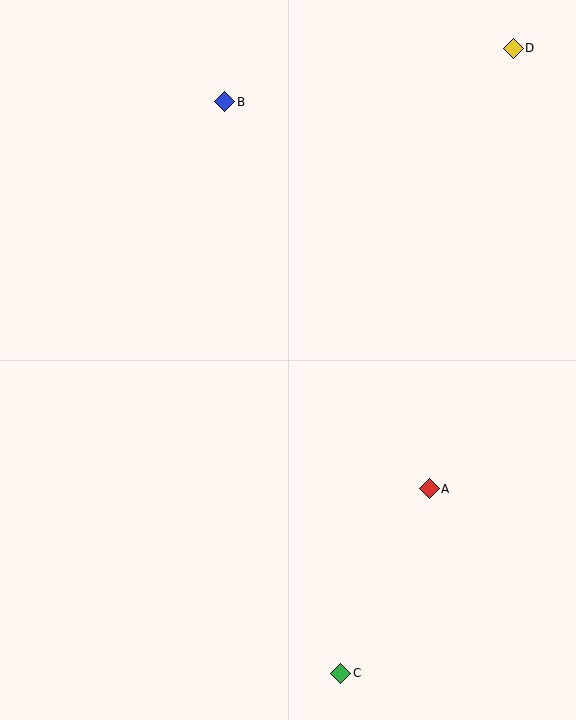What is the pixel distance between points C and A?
The distance between C and A is 205 pixels.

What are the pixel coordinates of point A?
Point A is at (429, 489).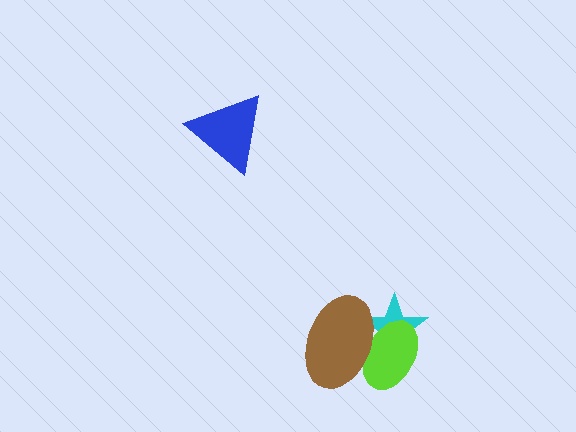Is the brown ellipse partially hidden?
No, no other shape covers it.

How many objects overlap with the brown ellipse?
2 objects overlap with the brown ellipse.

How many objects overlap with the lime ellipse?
2 objects overlap with the lime ellipse.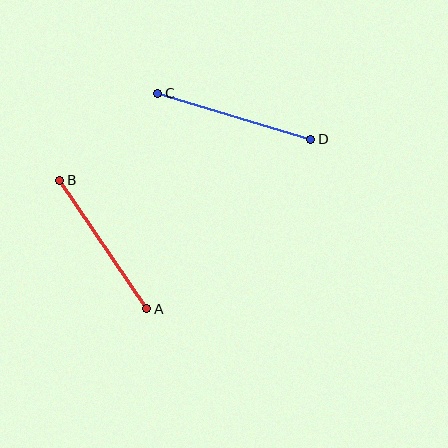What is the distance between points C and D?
The distance is approximately 160 pixels.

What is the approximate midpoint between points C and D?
The midpoint is at approximately (234, 116) pixels.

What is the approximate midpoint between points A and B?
The midpoint is at approximately (103, 244) pixels.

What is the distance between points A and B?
The distance is approximately 155 pixels.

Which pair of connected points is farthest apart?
Points C and D are farthest apart.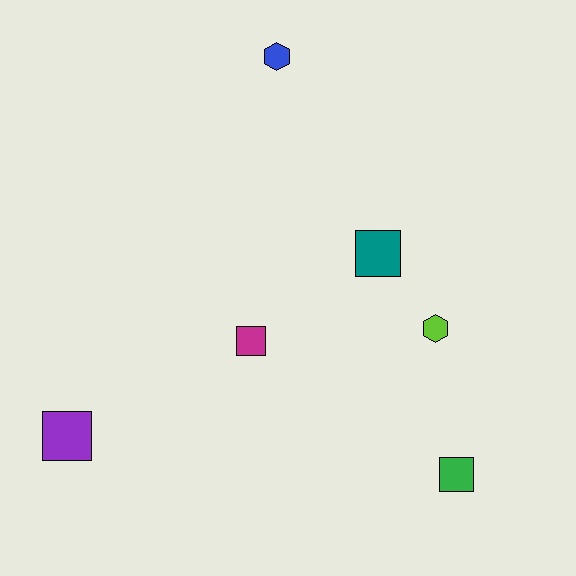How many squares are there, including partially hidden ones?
There are 4 squares.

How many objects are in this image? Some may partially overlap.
There are 6 objects.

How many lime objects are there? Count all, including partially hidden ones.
There is 1 lime object.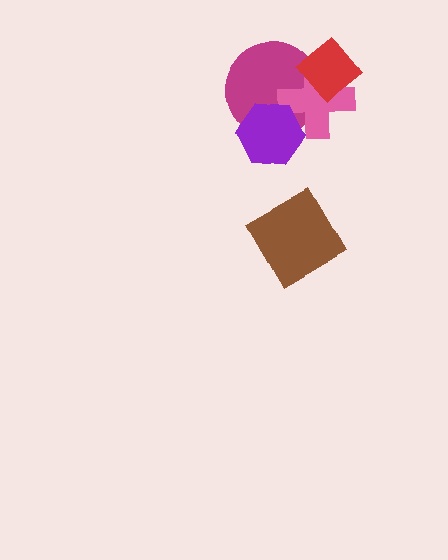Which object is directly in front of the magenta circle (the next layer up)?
The pink cross is directly in front of the magenta circle.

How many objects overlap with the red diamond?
2 objects overlap with the red diamond.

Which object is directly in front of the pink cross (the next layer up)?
The purple hexagon is directly in front of the pink cross.